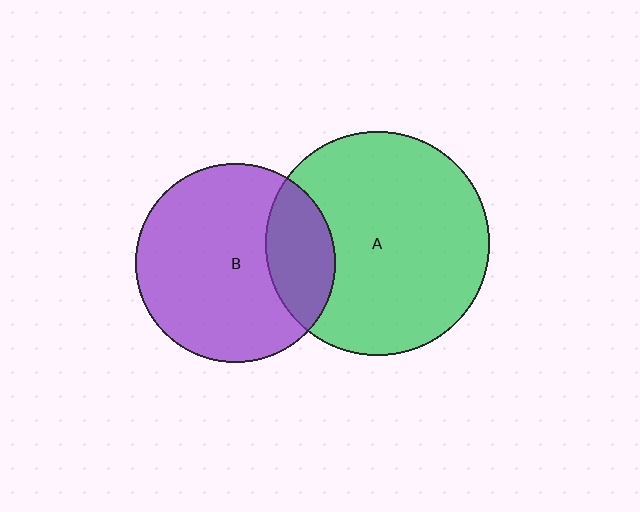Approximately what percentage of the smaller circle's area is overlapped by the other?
Approximately 25%.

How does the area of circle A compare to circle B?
Approximately 1.3 times.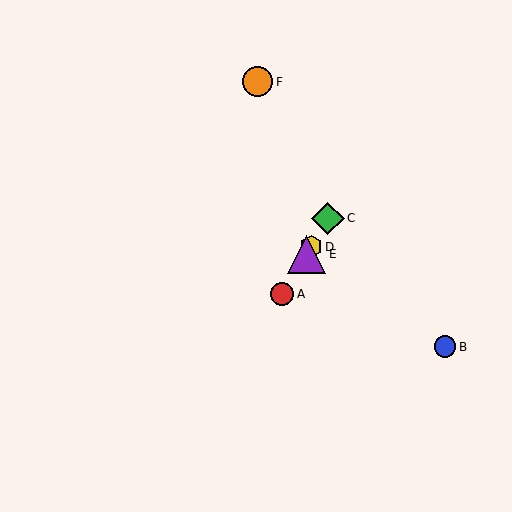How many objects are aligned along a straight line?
4 objects (A, C, D, E) are aligned along a straight line.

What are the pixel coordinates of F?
Object F is at (258, 82).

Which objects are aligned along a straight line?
Objects A, C, D, E are aligned along a straight line.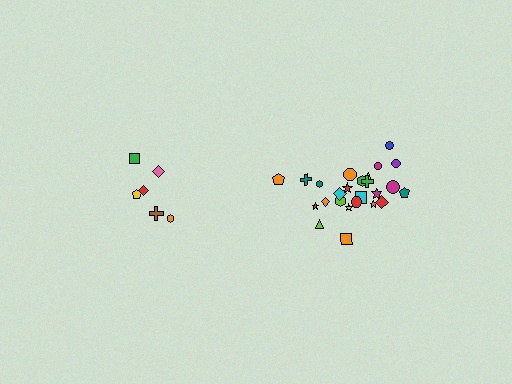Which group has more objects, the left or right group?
The right group.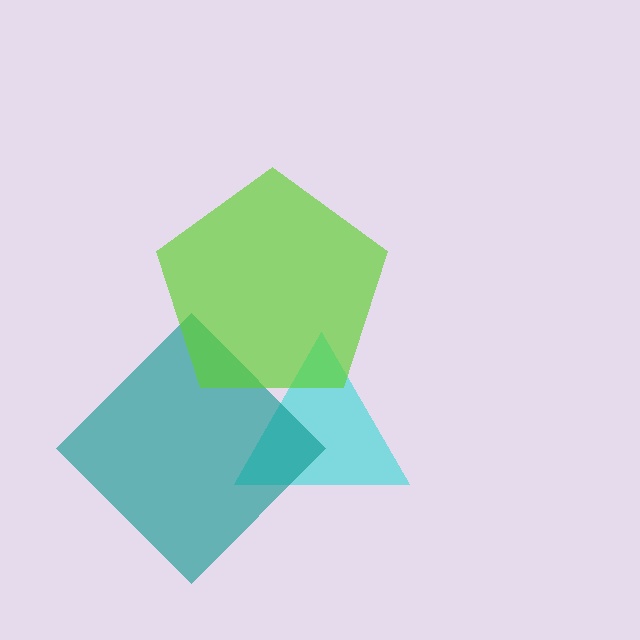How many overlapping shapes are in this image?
There are 3 overlapping shapes in the image.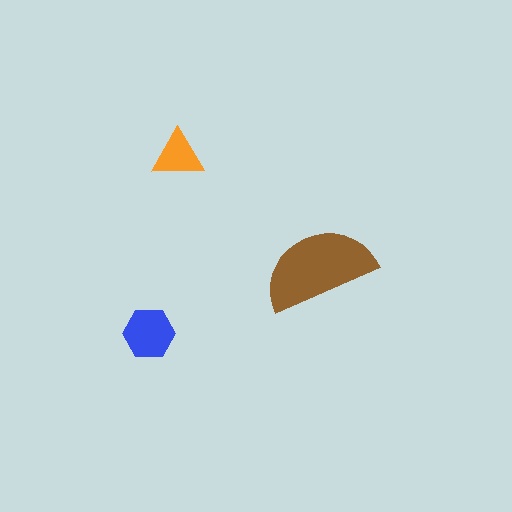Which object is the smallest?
The orange triangle.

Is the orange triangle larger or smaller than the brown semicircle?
Smaller.